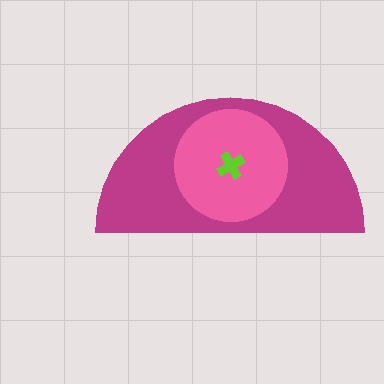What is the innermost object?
The lime cross.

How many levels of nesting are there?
3.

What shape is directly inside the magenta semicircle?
The pink circle.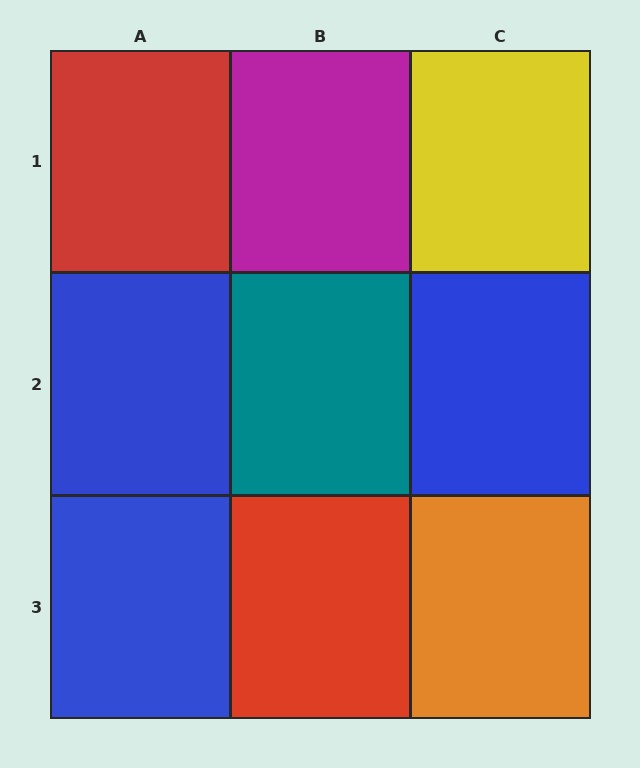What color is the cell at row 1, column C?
Yellow.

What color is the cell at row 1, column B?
Magenta.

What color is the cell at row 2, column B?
Teal.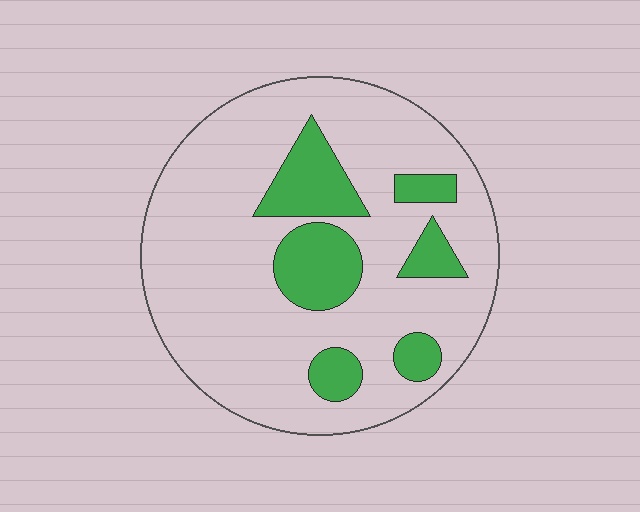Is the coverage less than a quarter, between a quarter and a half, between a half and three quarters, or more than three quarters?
Less than a quarter.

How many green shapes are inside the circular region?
6.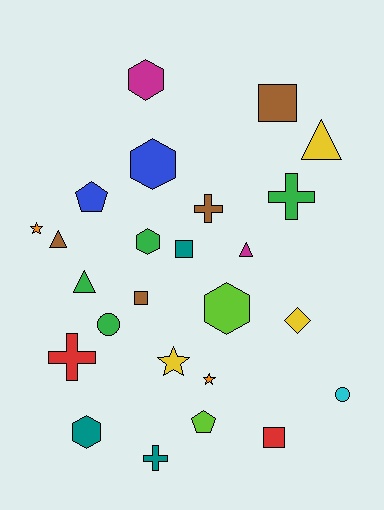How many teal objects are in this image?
There are 3 teal objects.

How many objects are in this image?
There are 25 objects.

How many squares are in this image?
There are 4 squares.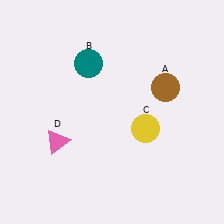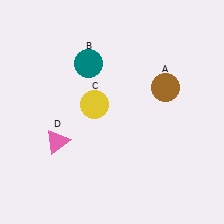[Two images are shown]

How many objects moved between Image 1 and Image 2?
1 object moved between the two images.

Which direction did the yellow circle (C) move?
The yellow circle (C) moved left.